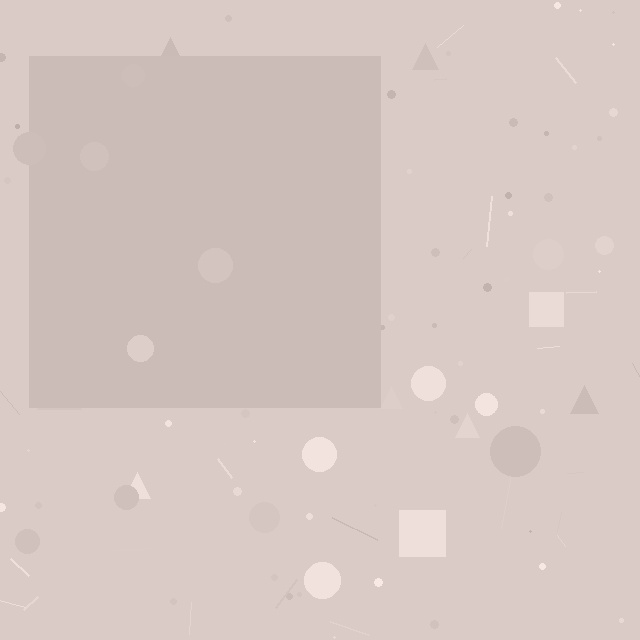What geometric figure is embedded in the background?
A square is embedded in the background.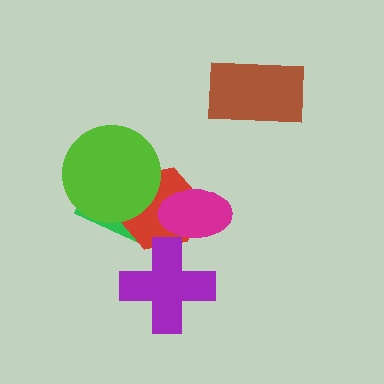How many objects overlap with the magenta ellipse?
1 object overlaps with the magenta ellipse.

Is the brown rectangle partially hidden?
No, no other shape covers it.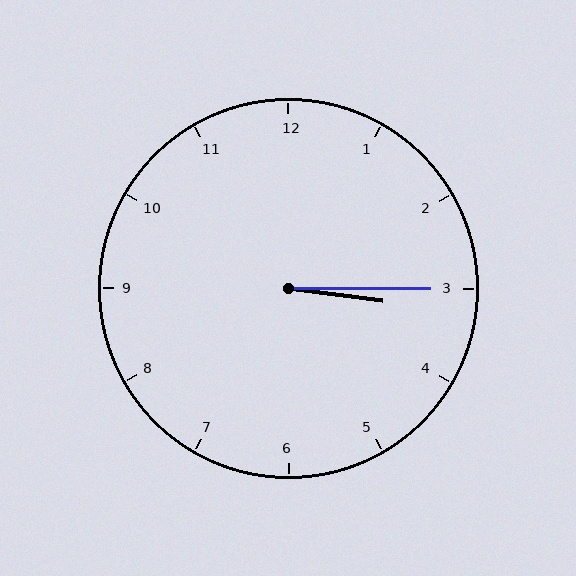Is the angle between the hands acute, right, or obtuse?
It is acute.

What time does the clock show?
3:15.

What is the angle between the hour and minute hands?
Approximately 8 degrees.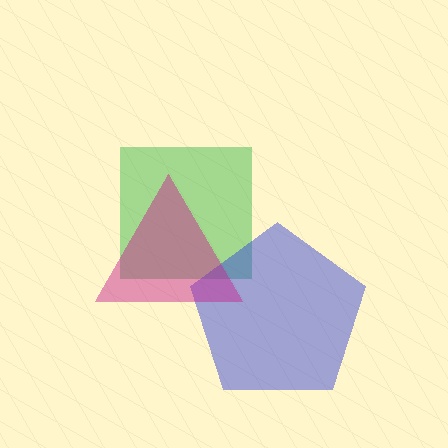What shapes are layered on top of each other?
The layered shapes are: a green square, a blue pentagon, a magenta triangle.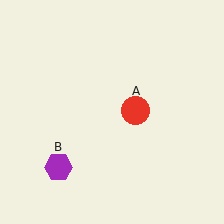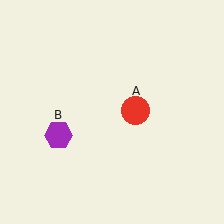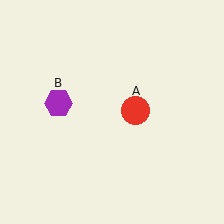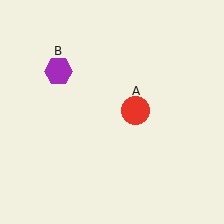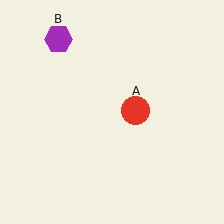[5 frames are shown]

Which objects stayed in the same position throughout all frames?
Red circle (object A) remained stationary.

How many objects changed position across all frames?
1 object changed position: purple hexagon (object B).